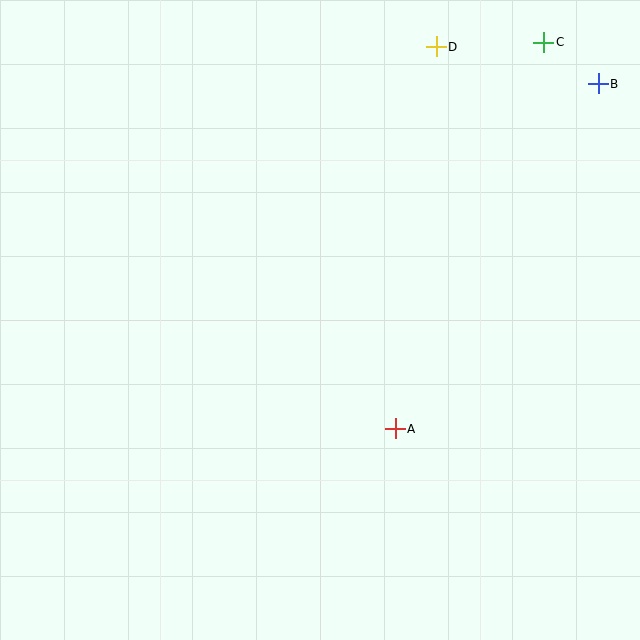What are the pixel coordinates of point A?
Point A is at (395, 429).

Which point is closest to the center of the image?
Point A at (395, 429) is closest to the center.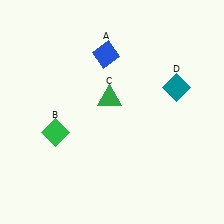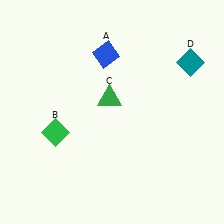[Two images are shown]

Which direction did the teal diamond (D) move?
The teal diamond (D) moved up.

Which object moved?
The teal diamond (D) moved up.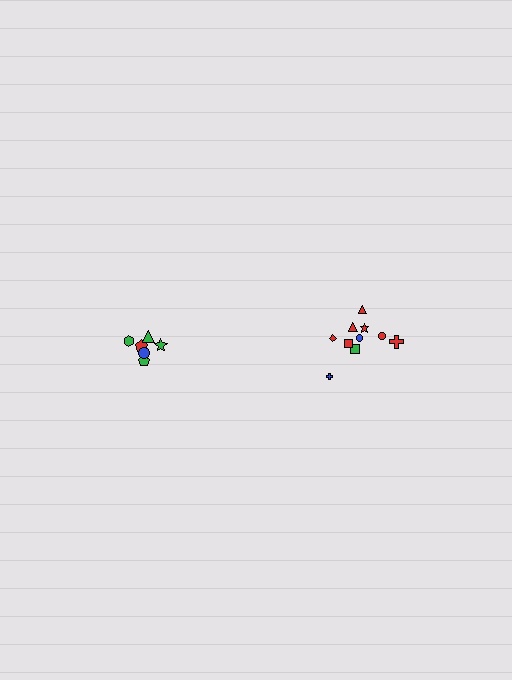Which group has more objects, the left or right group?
The right group.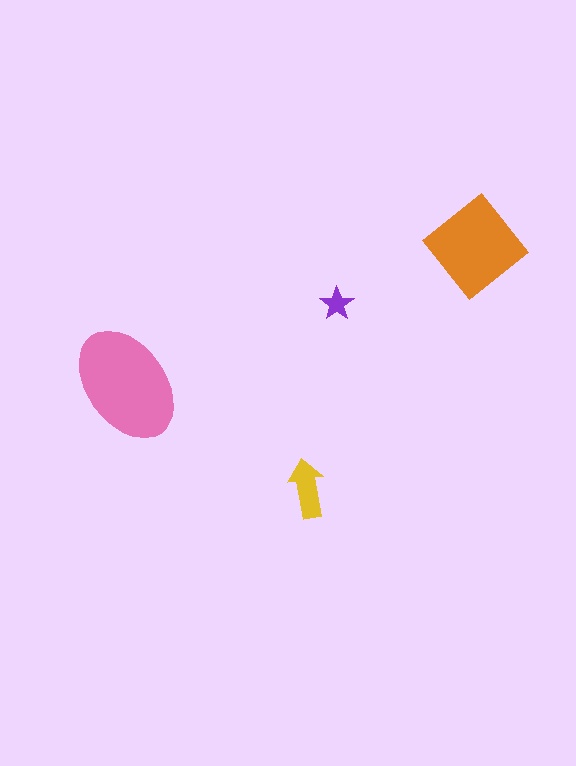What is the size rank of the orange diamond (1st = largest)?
2nd.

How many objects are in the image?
There are 4 objects in the image.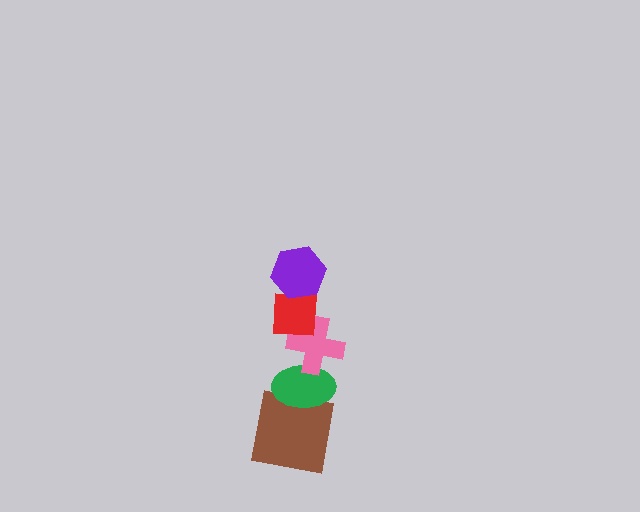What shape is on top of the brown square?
The green ellipse is on top of the brown square.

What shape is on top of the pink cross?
The red square is on top of the pink cross.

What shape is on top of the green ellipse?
The pink cross is on top of the green ellipse.